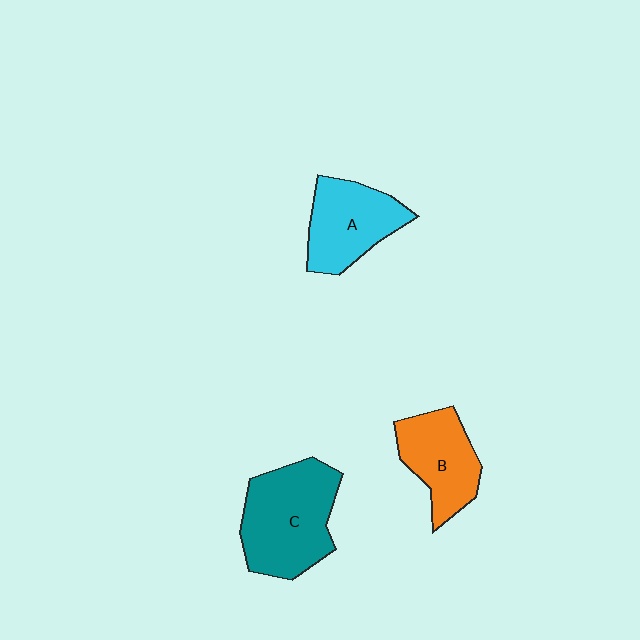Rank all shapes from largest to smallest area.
From largest to smallest: C (teal), A (cyan), B (orange).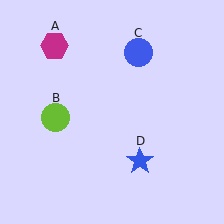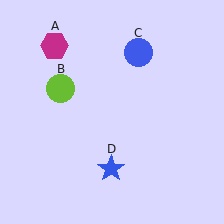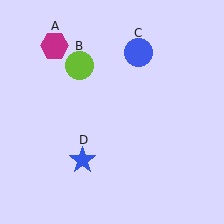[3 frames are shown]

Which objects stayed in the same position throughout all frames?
Magenta hexagon (object A) and blue circle (object C) remained stationary.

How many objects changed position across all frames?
2 objects changed position: lime circle (object B), blue star (object D).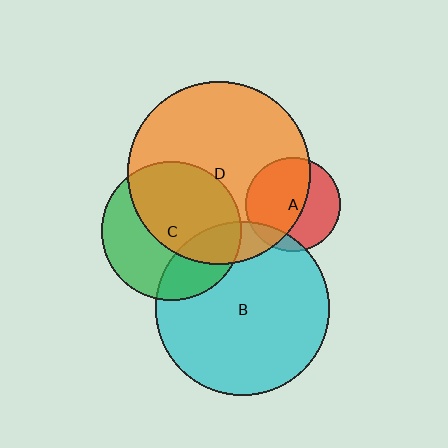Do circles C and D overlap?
Yes.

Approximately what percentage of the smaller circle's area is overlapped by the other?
Approximately 55%.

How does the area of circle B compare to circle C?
Approximately 1.6 times.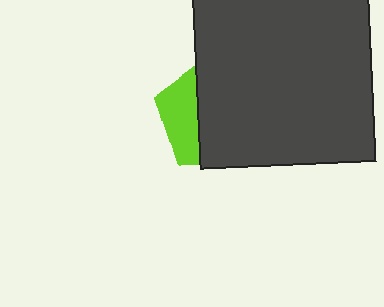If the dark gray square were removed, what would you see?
You would see the complete lime pentagon.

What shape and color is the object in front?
The object in front is a dark gray square.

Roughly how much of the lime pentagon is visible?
A small part of it is visible (roughly 33%).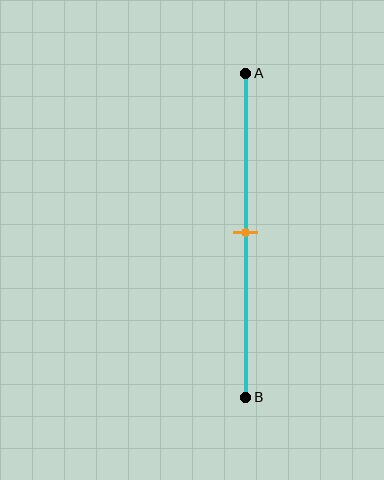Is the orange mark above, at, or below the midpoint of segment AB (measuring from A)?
The orange mark is approximately at the midpoint of segment AB.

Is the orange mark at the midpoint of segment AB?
Yes, the mark is approximately at the midpoint.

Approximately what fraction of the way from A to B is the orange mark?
The orange mark is approximately 50% of the way from A to B.